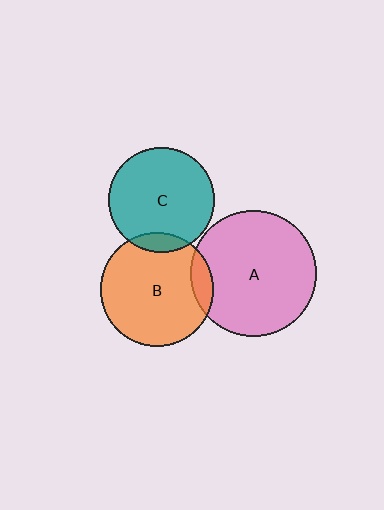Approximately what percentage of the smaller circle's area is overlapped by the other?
Approximately 10%.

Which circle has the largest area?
Circle A (pink).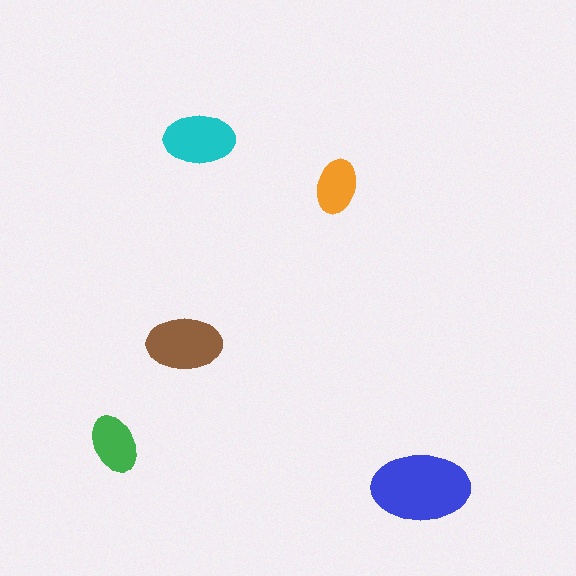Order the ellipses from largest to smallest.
the blue one, the brown one, the cyan one, the green one, the orange one.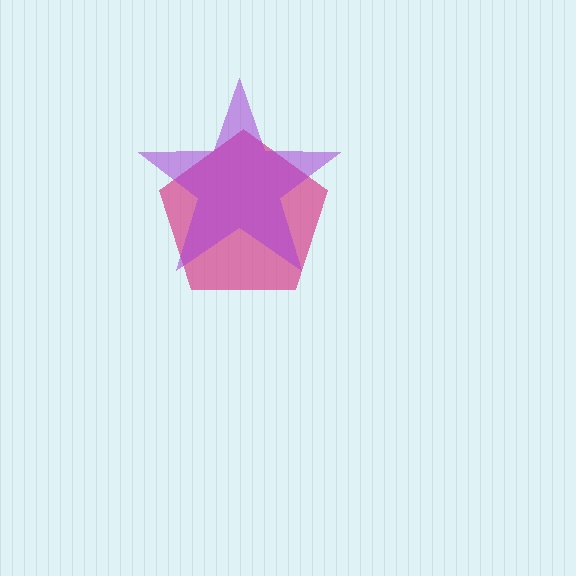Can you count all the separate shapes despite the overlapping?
Yes, there are 2 separate shapes.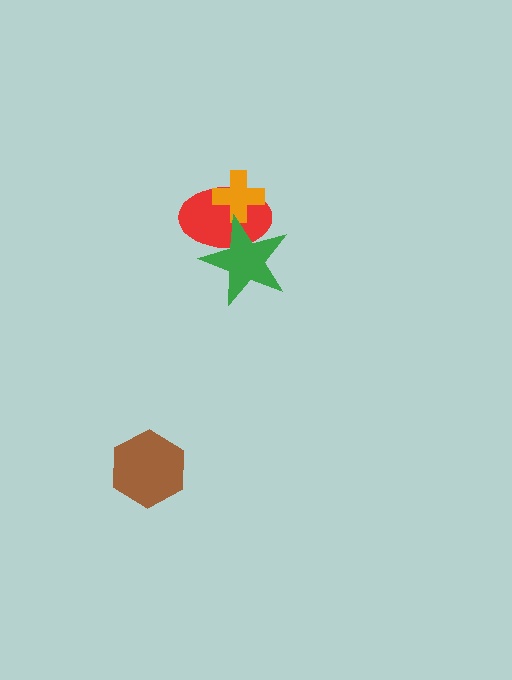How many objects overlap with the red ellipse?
2 objects overlap with the red ellipse.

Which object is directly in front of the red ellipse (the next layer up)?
The orange cross is directly in front of the red ellipse.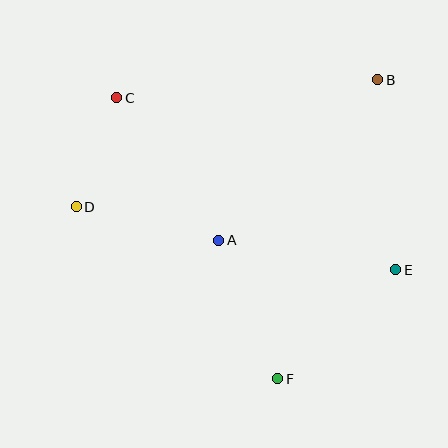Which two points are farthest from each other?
Points C and E are farthest from each other.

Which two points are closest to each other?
Points C and D are closest to each other.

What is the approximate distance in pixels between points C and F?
The distance between C and F is approximately 324 pixels.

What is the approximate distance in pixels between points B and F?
The distance between B and F is approximately 315 pixels.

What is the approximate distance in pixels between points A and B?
The distance between A and B is approximately 226 pixels.